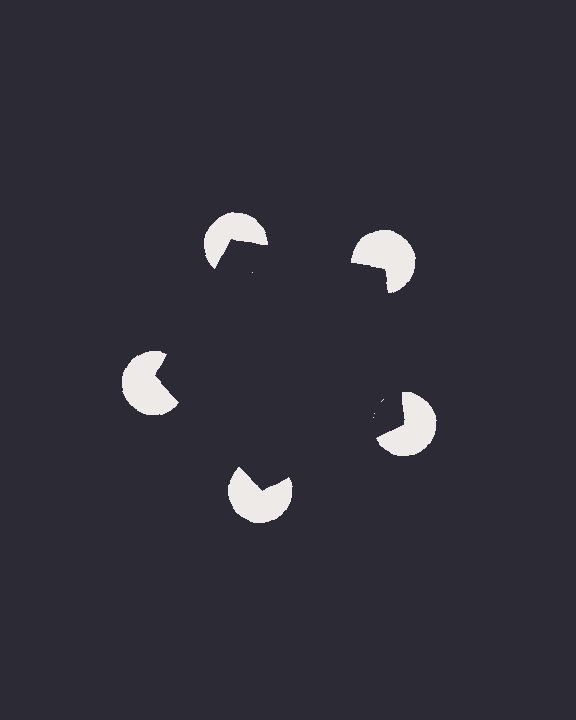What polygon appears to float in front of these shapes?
An illusory pentagon — its edges are inferred from the aligned wedge cuts in the pac-man discs, not physically drawn.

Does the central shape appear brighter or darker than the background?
It typically appears slightly darker than the background, even though no actual brightness change is drawn.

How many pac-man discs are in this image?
There are 5 — one at each vertex of the illusory pentagon.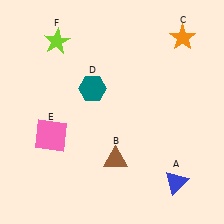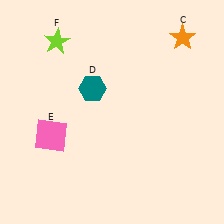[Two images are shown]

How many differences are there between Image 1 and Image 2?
There are 2 differences between the two images.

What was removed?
The blue triangle (A), the brown triangle (B) were removed in Image 2.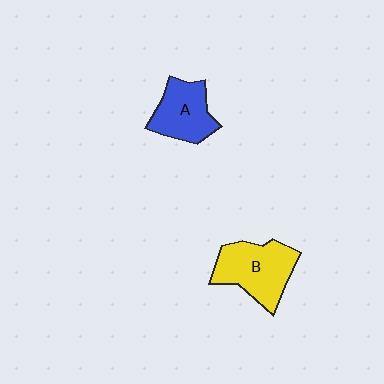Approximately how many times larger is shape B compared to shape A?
Approximately 1.3 times.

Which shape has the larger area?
Shape B (yellow).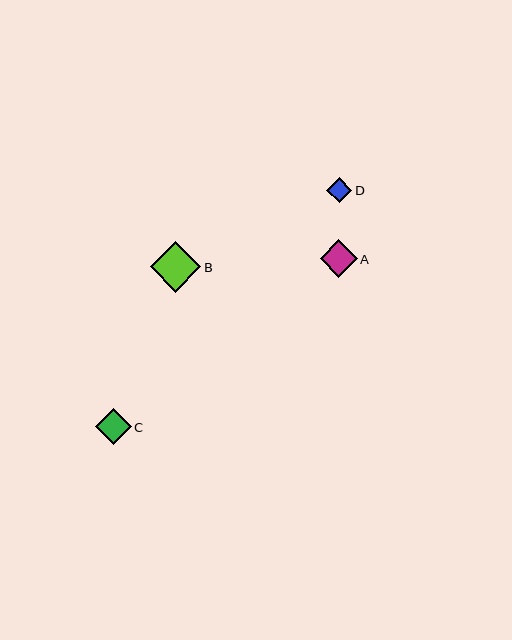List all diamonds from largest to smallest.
From largest to smallest: B, A, C, D.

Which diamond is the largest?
Diamond B is the largest with a size of approximately 51 pixels.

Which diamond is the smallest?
Diamond D is the smallest with a size of approximately 25 pixels.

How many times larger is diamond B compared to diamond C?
Diamond B is approximately 1.4 times the size of diamond C.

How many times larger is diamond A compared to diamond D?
Diamond A is approximately 1.5 times the size of diamond D.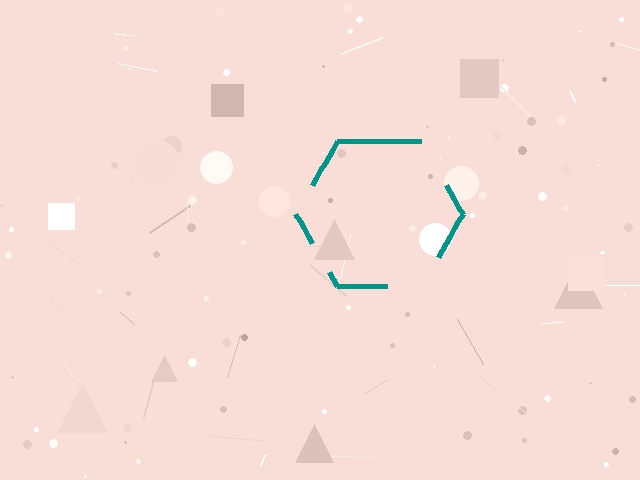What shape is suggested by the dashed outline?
The dashed outline suggests a hexagon.